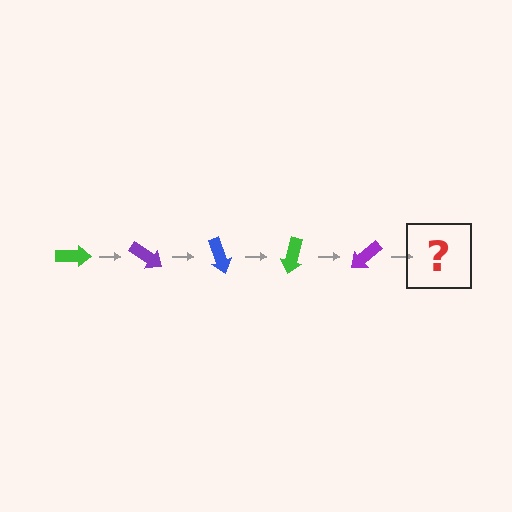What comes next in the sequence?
The next element should be a blue arrow, rotated 175 degrees from the start.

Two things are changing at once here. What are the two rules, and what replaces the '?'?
The two rules are that it rotates 35 degrees each step and the color cycles through green, purple, and blue. The '?' should be a blue arrow, rotated 175 degrees from the start.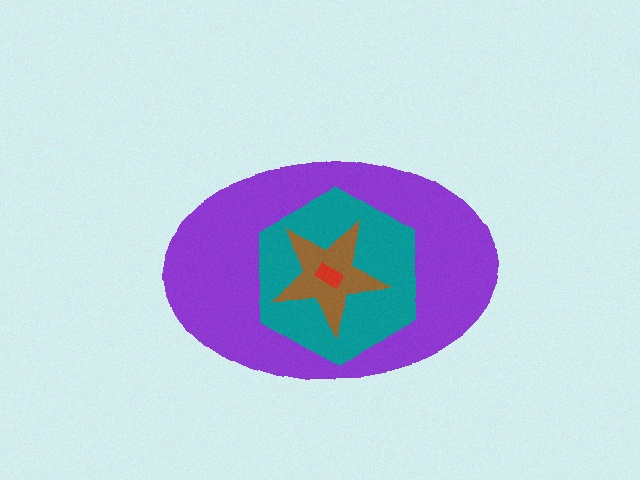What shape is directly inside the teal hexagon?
The brown star.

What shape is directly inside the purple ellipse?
The teal hexagon.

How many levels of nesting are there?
4.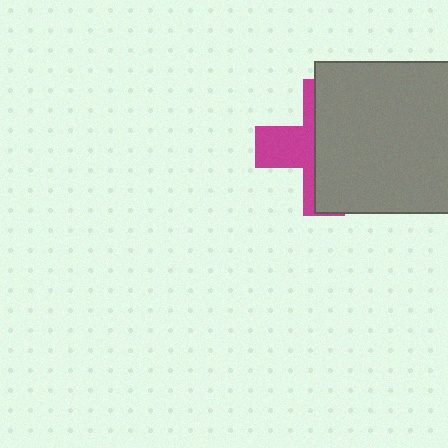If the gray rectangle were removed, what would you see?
You would see the complete magenta cross.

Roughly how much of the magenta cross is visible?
A small part of it is visible (roughly 35%).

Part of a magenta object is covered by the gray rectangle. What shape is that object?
It is a cross.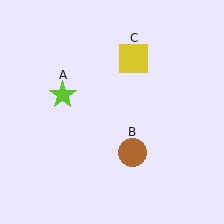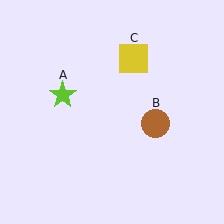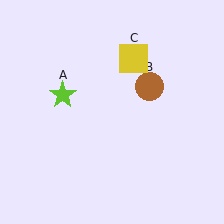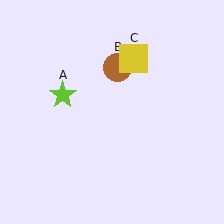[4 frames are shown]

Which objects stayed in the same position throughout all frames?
Lime star (object A) and yellow square (object C) remained stationary.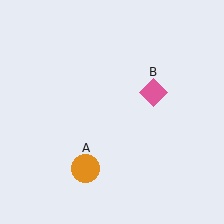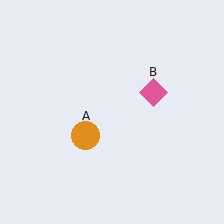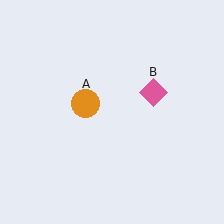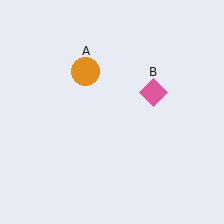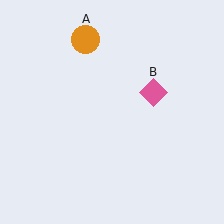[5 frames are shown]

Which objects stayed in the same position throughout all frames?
Pink diamond (object B) remained stationary.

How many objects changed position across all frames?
1 object changed position: orange circle (object A).